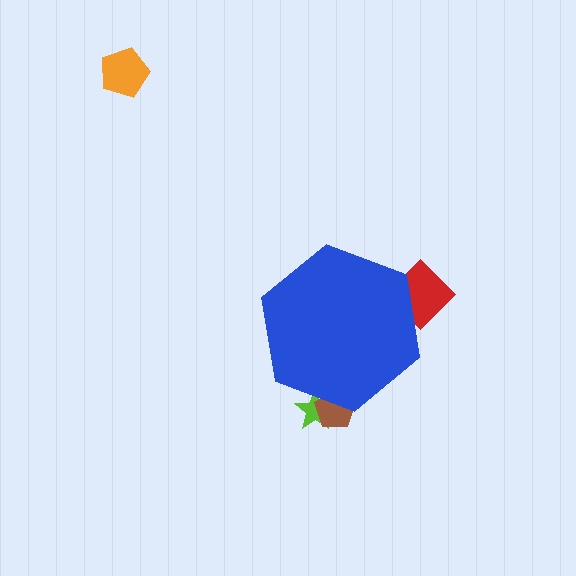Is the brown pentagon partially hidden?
Yes, the brown pentagon is partially hidden behind the blue hexagon.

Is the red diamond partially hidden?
Yes, the red diamond is partially hidden behind the blue hexagon.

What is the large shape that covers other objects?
A blue hexagon.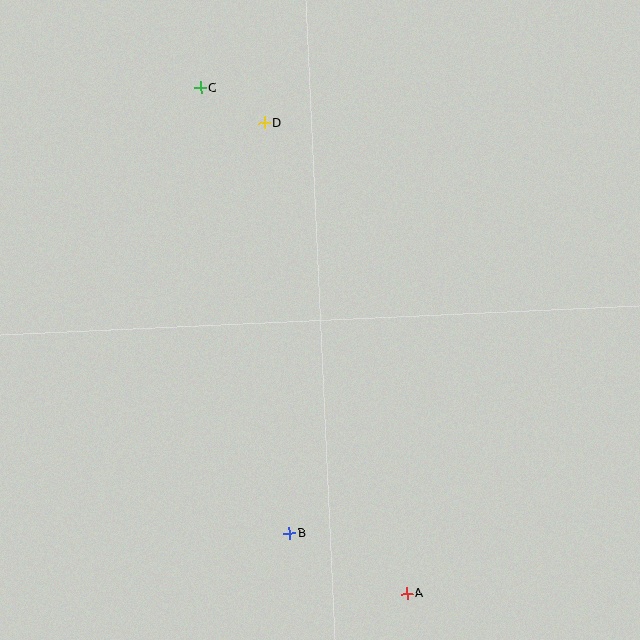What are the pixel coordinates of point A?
Point A is at (407, 594).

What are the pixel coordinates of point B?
Point B is at (289, 533).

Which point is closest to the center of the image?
Point D at (264, 123) is closest to the center.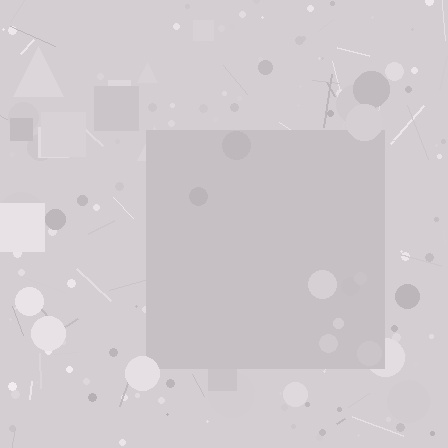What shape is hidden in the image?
A square is hidden in the image.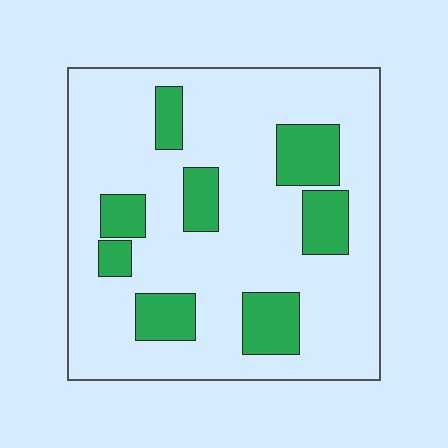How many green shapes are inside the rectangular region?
8.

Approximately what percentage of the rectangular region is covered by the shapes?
Approximately 20%.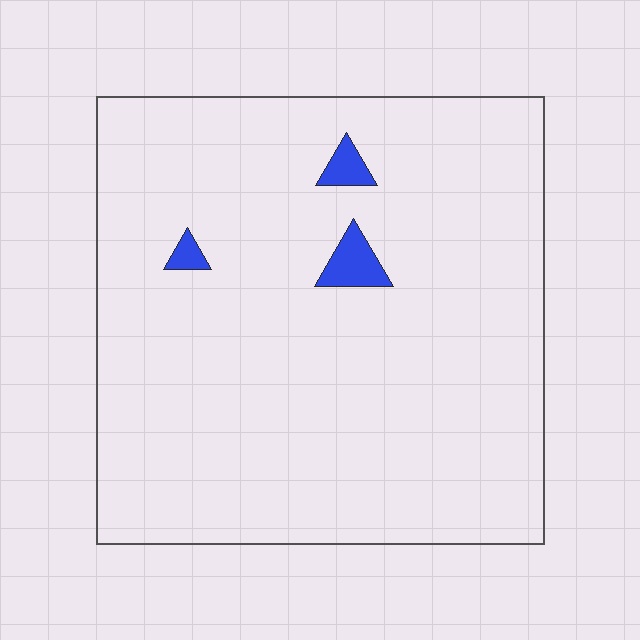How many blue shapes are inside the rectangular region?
3.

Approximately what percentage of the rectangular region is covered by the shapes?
Approximately 5%.